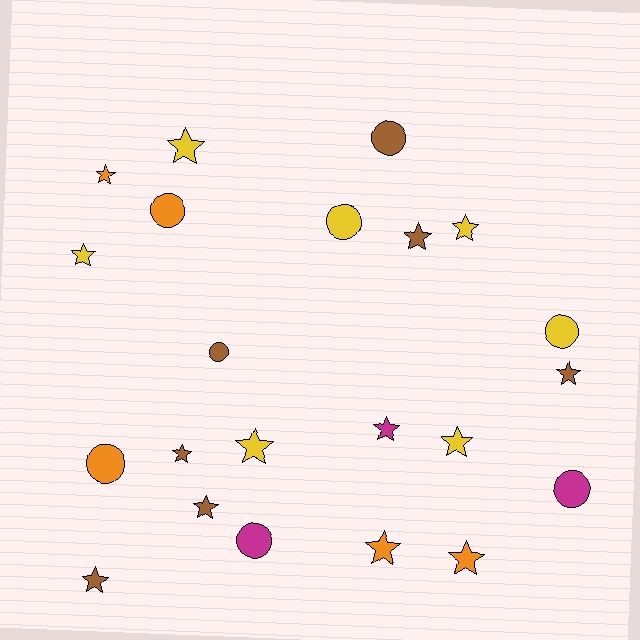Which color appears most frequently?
Brown, with 7 objects.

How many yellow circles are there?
There are 2 yellow circles.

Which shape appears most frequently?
Star, with 14 objects.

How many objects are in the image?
There are 22 objects.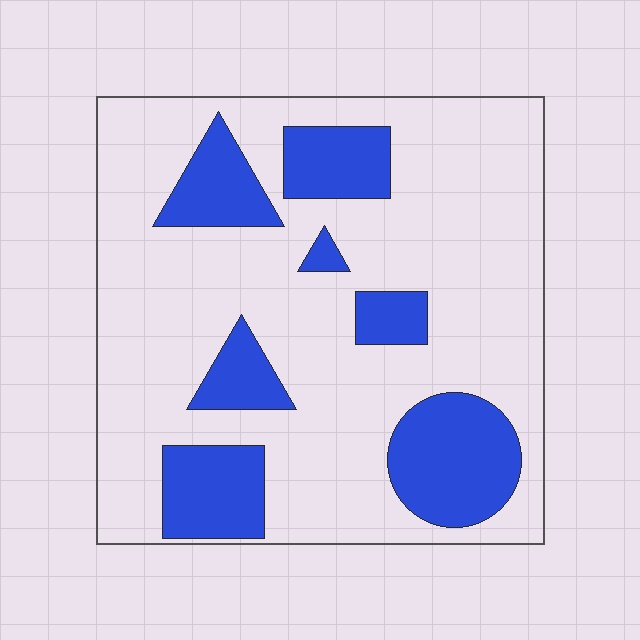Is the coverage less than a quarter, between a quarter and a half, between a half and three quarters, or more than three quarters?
Less than a quarter.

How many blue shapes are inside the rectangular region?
7.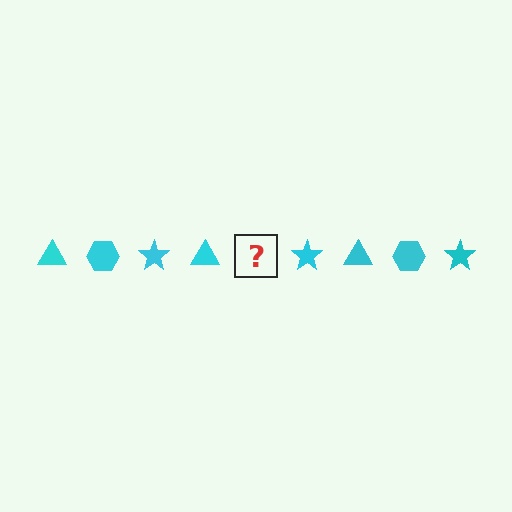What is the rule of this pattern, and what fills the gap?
The rule is that the pattern cycles through triangle, hexagon, star shapes in cyan. The gap should be filled with a cyan hexagon.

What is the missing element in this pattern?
The missing element is a cyan hexagon.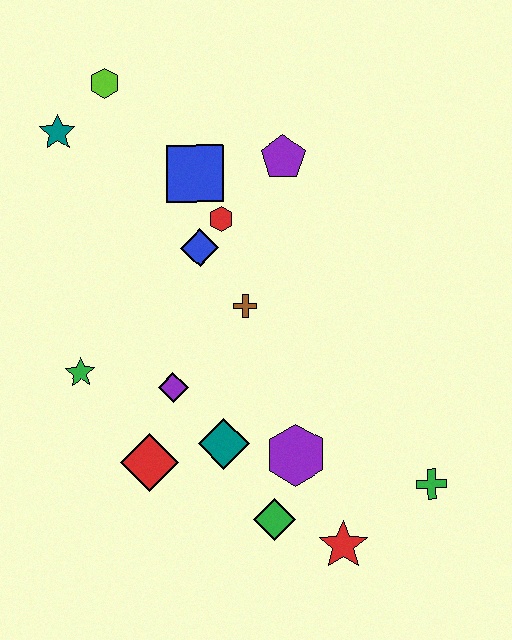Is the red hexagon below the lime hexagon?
Yes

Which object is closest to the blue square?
The red hexagon is closest to the blue square.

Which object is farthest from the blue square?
The red star is farthest from the blue square.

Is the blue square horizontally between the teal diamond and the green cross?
No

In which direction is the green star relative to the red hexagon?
The green star is below the red hexagon.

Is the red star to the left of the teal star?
No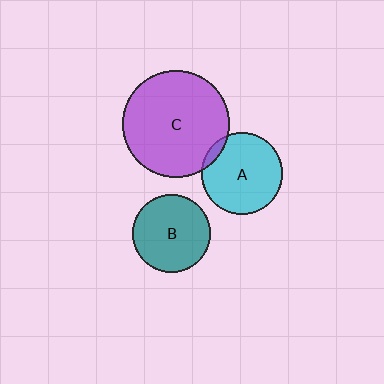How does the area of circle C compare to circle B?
Approximately 1.9 times.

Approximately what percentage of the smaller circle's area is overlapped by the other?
Approximately 5%.